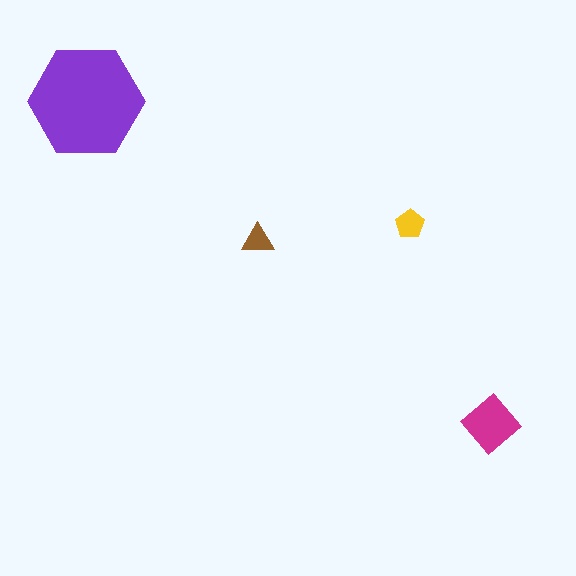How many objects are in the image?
There are 4 objects in the image.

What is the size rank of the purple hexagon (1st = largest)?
1st.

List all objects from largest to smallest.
The purple hexagon, the magenta diamond, the yellow pentagon, the brown triangle.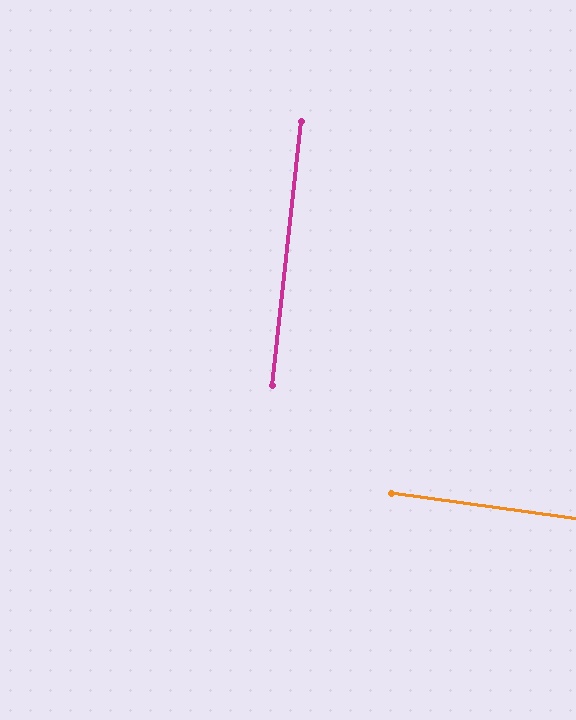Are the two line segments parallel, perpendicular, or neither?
Perpendicular — they meet at approximately 88°.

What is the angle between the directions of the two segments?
Approximately 88 degrees.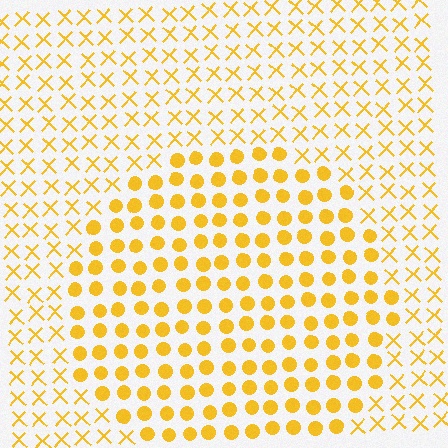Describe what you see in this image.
The image is filled with small yellow elements arranged in a uniform grid. A circle-shaped region contains circles, while the surrounding area contains X marks. The boundary is defined purely by the change in element shape.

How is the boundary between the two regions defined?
The boundary is defined by a change in element shape: circles inside vs. X marks outside. All elements share the same color and spacing.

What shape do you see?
I see a circle.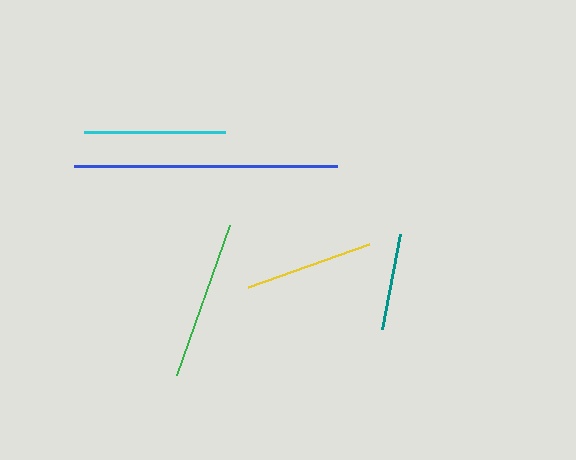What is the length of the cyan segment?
The cyan segment is approximately 140 pixels long.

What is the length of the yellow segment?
The yellow segment is approximately 128 pixels long.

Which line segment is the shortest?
The teal line is the shortest at approximately 96 pixels.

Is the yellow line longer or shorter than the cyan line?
The cyan line is longer than the yellow line.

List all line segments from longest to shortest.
From longest to shortest: blue, green, cyan, yellow, teal.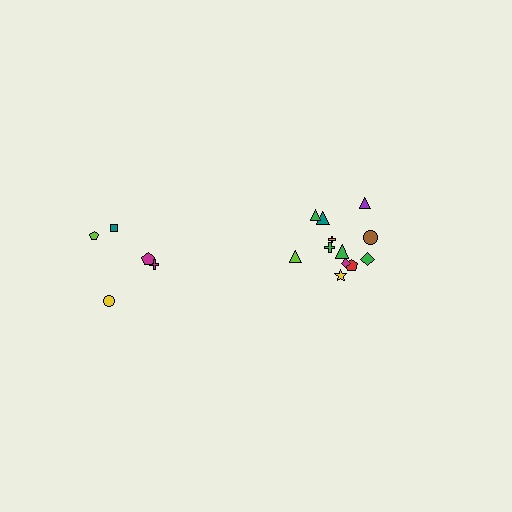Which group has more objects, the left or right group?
The right group.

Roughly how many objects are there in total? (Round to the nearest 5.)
Roughly 15 objects in total.